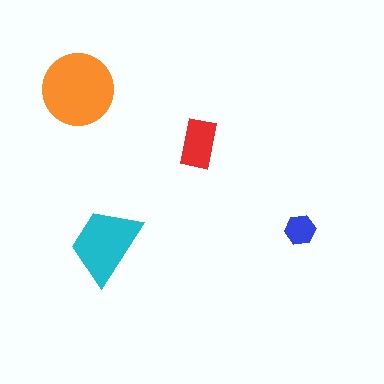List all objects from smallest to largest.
The blue hexagon, the red rectangle, the cyan trapezoid, the orange circle.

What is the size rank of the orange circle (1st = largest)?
1st.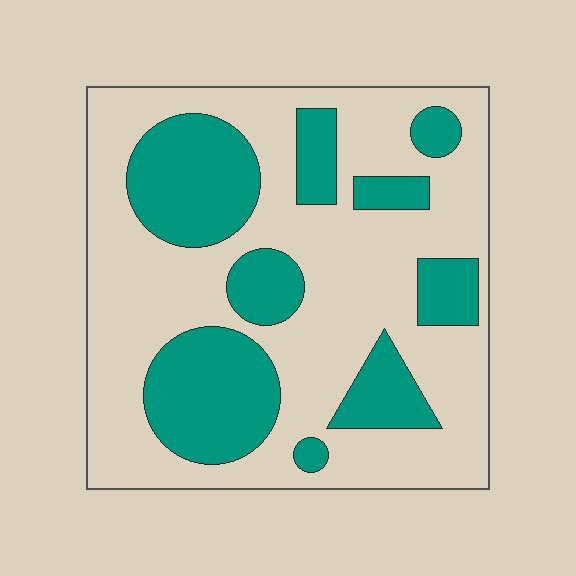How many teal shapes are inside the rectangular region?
9.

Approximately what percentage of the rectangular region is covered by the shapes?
Approximately 35%.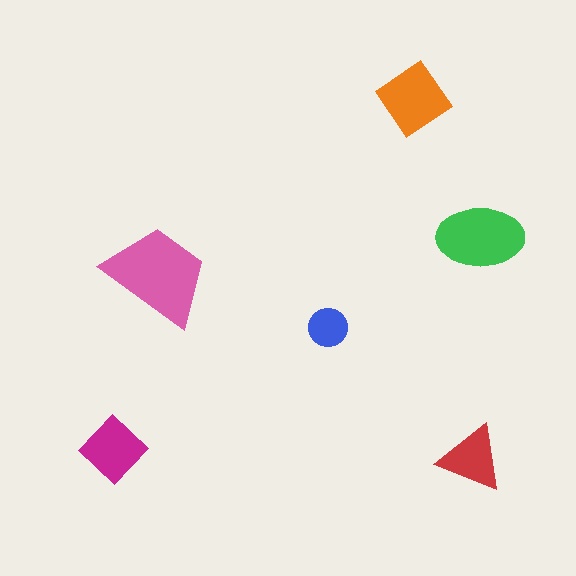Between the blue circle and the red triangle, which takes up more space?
The red triangle.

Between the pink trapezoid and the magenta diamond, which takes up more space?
The pink trapezoid.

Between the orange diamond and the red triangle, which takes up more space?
The orange diamond.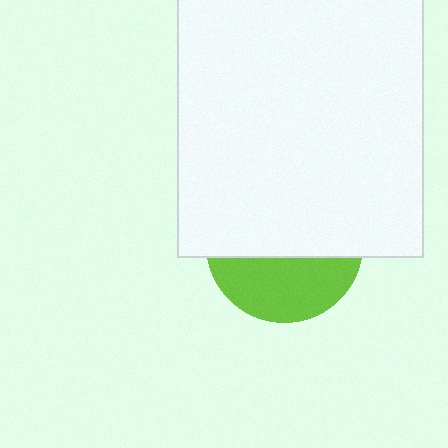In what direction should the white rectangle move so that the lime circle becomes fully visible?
The white rectangle should move up. That is the shortest direction to clear the overlap and leave the lime circle fully visible.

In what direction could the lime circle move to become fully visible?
The lime circle could move down. That would shift it out from behind the white rectangle entirely.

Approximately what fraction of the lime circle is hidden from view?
Roughly 61% of the lime circle is hidden behind the white rectangle.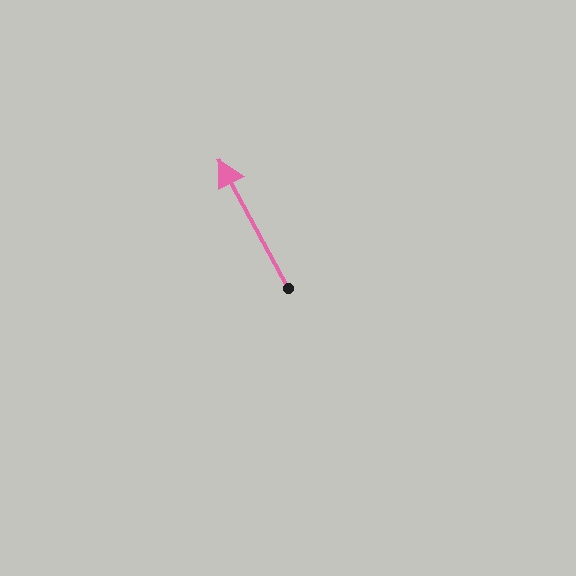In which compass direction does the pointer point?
Northwest.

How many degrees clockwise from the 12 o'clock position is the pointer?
Approximately 332 degrees.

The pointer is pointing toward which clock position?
Roughly 11 o'clock.